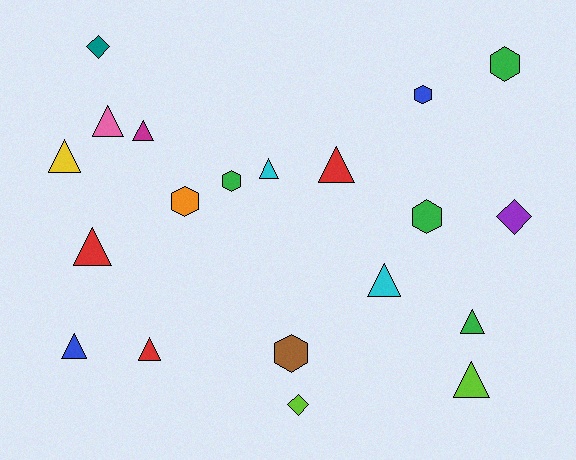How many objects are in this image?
There are 20 objects.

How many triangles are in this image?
There are 11 triangles.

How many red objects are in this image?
There are 3 red objects.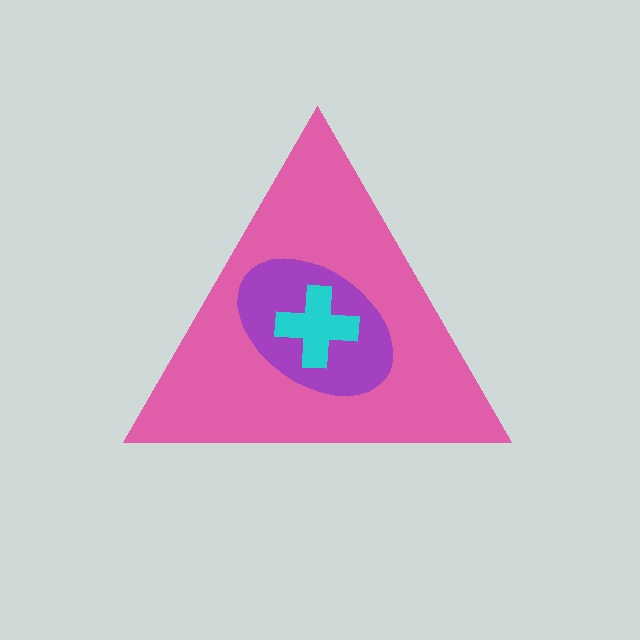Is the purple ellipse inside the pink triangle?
Yes.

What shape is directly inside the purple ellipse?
The cyan cross.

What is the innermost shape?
The cyan cross.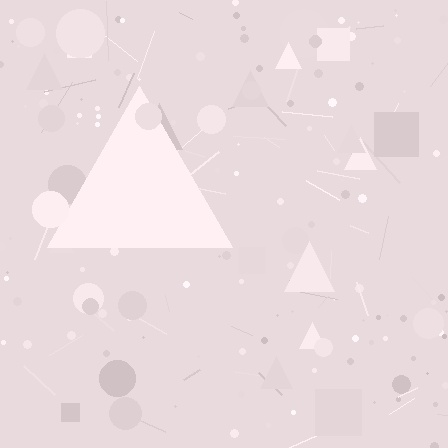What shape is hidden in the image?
A triangle is hidden in the image.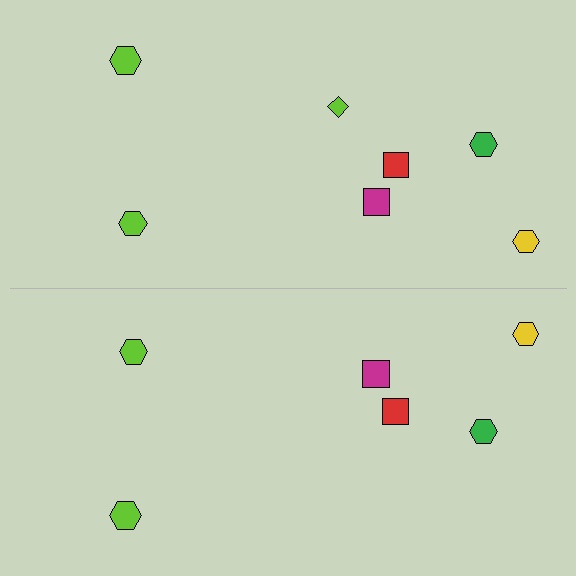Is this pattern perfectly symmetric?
No, the pattern is not perfectly symmetric. A lime diamond is missing from the bottom side.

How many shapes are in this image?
There are 13 shapes in this image.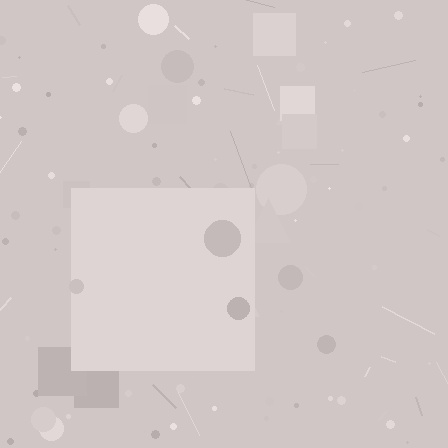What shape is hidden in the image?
A square is hidden in the image.